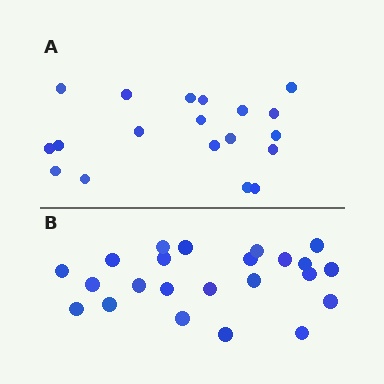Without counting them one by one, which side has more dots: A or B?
Region B (the bottom region) has more dots.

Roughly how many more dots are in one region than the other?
Region B has about 4 more dots than region A.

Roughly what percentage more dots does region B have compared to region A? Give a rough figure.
About 20% more.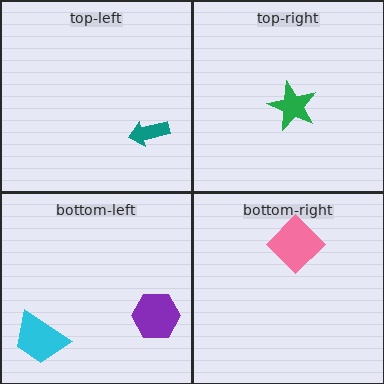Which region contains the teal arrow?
The top-left region.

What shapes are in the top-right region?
The green star.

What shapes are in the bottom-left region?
The purple hexagon, the cyan trapezoid.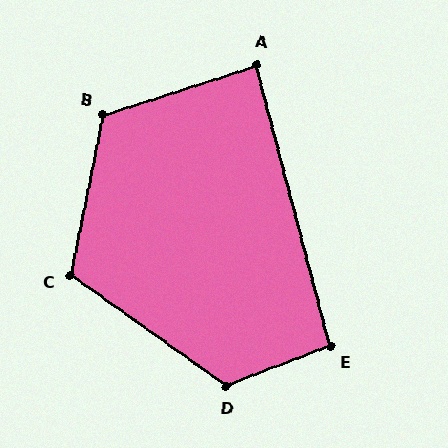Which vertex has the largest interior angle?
D, at approximately 124 degrees.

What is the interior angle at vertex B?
Approximately 120 degrees (obtuse).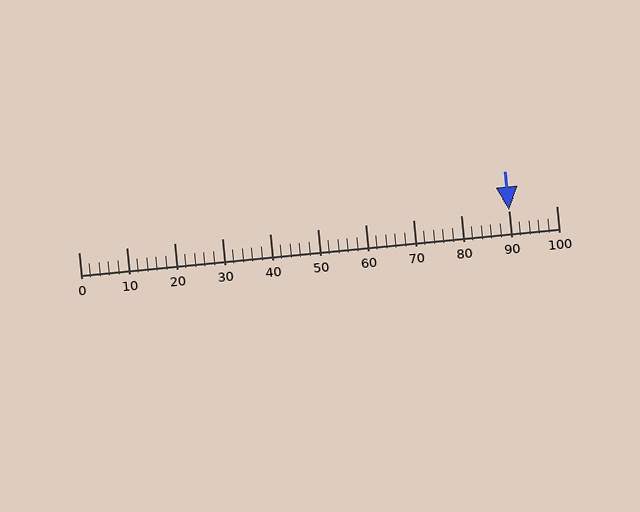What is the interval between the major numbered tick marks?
The major tick marks are spaced 10 units apart.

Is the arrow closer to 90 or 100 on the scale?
The arrow is closer to 90.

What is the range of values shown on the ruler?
The ruler shows values from 0 to 100.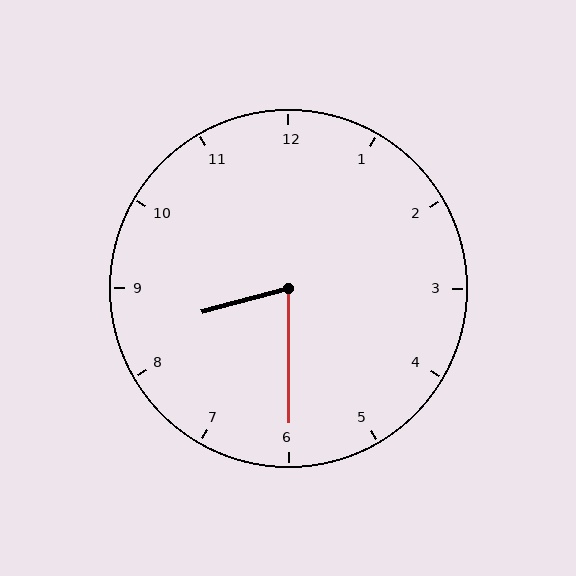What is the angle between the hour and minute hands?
Approximately 75 degrees.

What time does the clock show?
8:30.